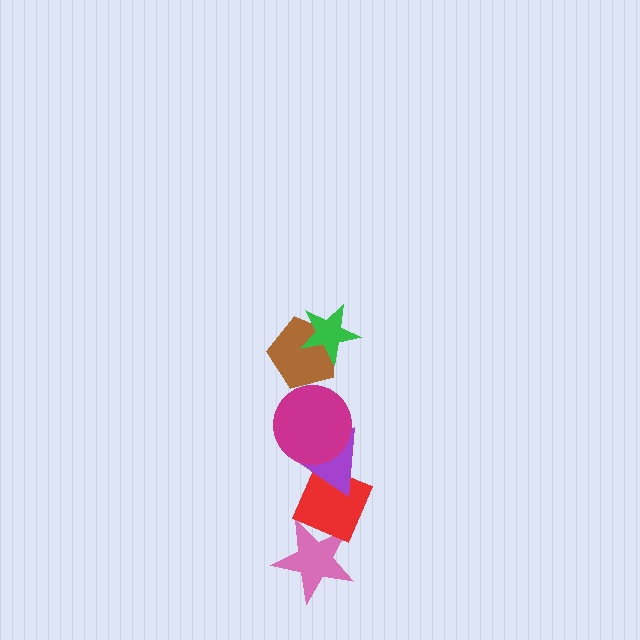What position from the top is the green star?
The green star is 1st from the top.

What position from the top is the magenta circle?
The magenta circle is 3rd from the top.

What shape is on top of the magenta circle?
The brown pentagon is on top of the magenta circle.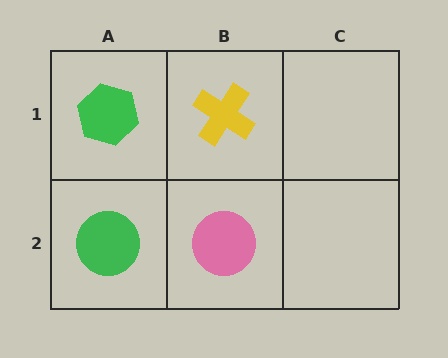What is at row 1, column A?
A green hexagon.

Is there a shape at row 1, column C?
No, that cell is empty.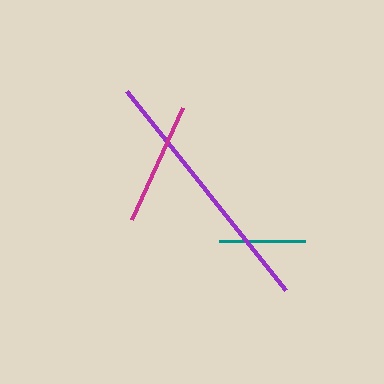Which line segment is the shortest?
The teal line is the shortest at approximately 86 pixels.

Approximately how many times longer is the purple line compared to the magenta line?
The purple line is approximately 2.1 times the length of the magenta line.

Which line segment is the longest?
The purple line is the longest at approximately 254 pixels.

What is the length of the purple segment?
The purple segment is approximately 254 pixels long.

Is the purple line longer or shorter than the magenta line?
The purple line is longer than the magenta line.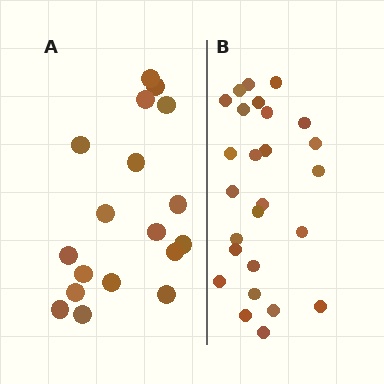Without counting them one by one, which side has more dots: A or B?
Region B (the right region) has more dots.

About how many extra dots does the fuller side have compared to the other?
Region B has roughly 8 or so more dots than region A.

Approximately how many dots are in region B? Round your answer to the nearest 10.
About 30 dots. (The exact count is 26, which rounds to 30.)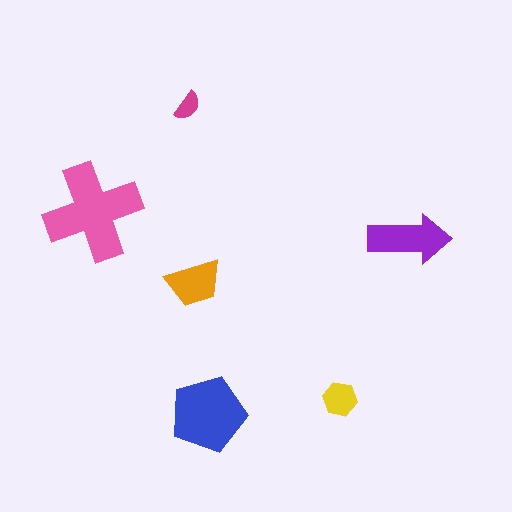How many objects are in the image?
There are 6 objects in the image.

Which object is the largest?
The pink cross.